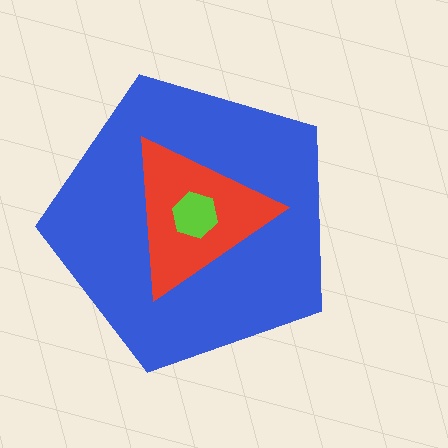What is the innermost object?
The lime hexagon.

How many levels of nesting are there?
3.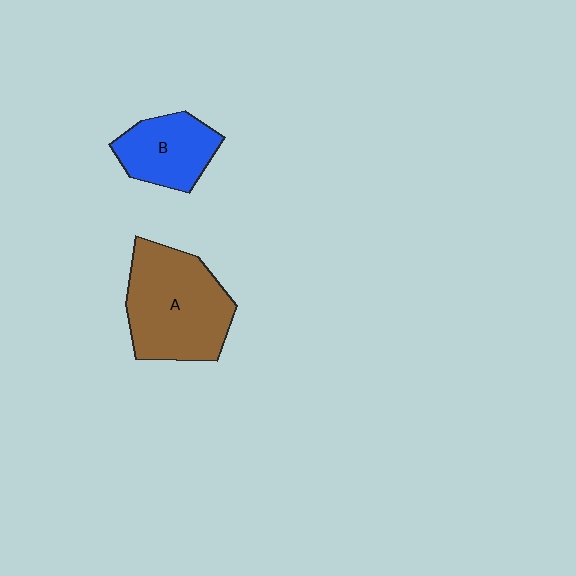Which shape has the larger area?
Shape A (brown).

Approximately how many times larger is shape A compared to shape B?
Approximately 1.7 times.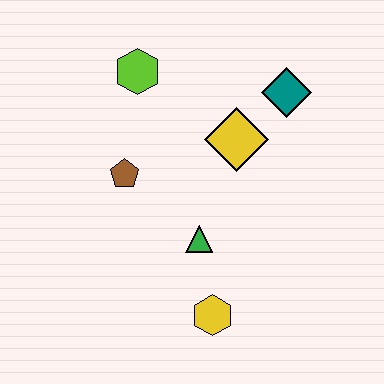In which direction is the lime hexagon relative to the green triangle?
The lime hexagon is above the green triangle.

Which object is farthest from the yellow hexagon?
The lime hexagon is farthest from the yellow hexagon.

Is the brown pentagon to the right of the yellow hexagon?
No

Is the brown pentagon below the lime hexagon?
Yes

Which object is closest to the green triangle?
The yellow hexagon is closest to the green triangle.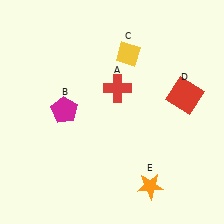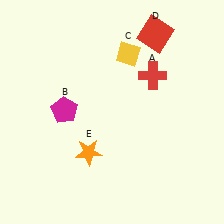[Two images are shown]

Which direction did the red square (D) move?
The red square (D) moved up.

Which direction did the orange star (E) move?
The orange star (E) moved left.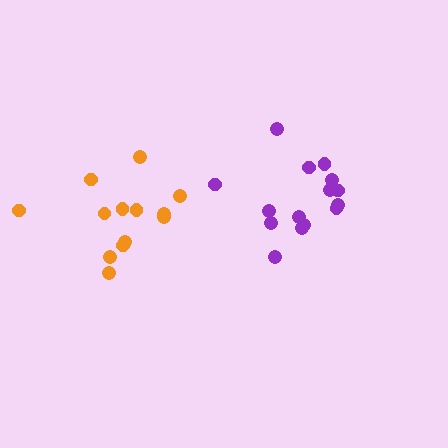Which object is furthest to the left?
The orange cluster is leftmost.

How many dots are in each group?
Group 1: 15 dots, Group 2: 13 dots (28 total).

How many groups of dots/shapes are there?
There are 2 groups.